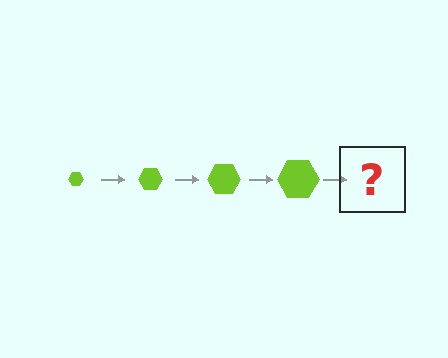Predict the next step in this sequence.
The next step is a lime hexagon, larger than the previous one.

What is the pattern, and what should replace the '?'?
The pattern is that the hexagon gets progressively larger each step. The '?' should be a lime hexagon, larger than the previous one.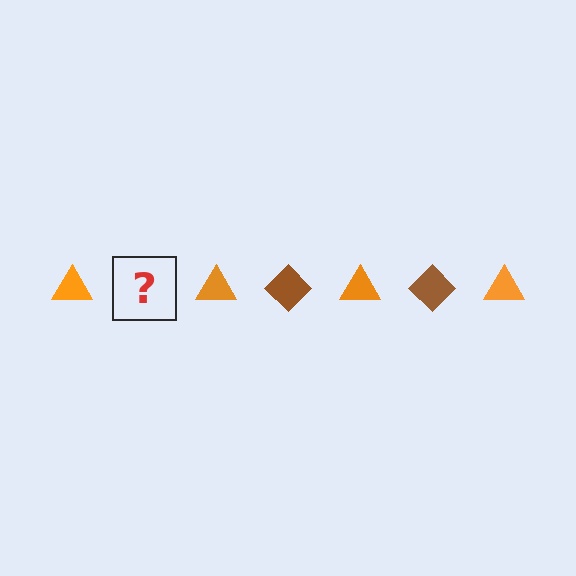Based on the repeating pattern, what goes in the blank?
The blank should be a brown diamond.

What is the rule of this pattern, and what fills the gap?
The rule is that the pattern alternates between orange triangle and brown diamond. The gap should be filled with a brown diamond.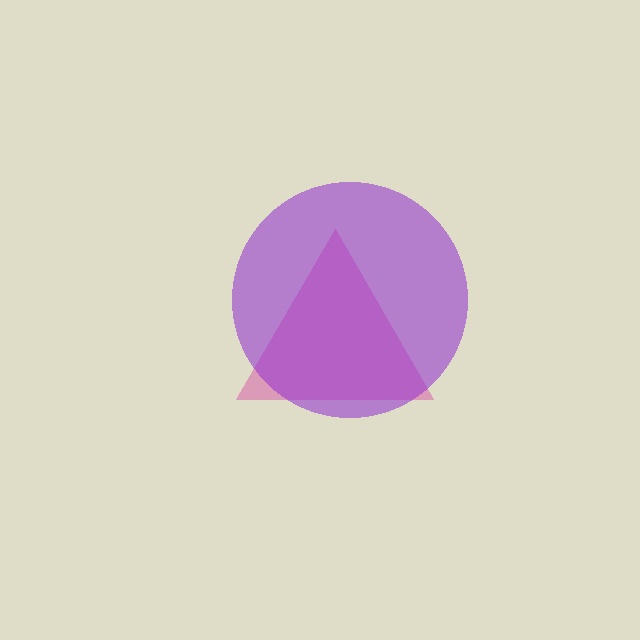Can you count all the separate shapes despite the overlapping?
Yes, there are 2 separate shapes.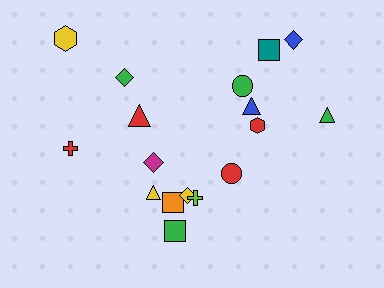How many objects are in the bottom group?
There are 6 objects.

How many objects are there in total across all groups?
There are 17 objects.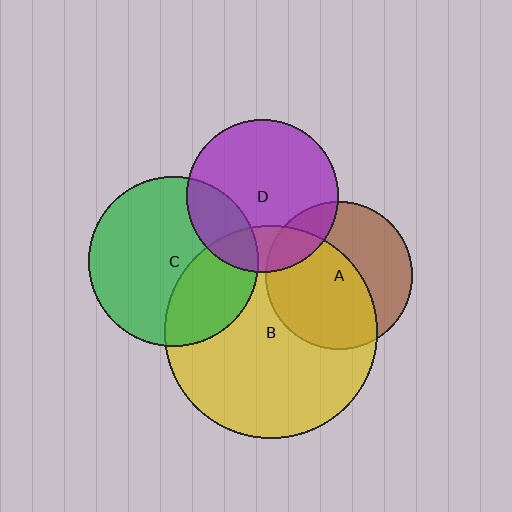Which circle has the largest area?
Circle B (yellow).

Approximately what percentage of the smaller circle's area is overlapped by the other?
Approximately 30%.